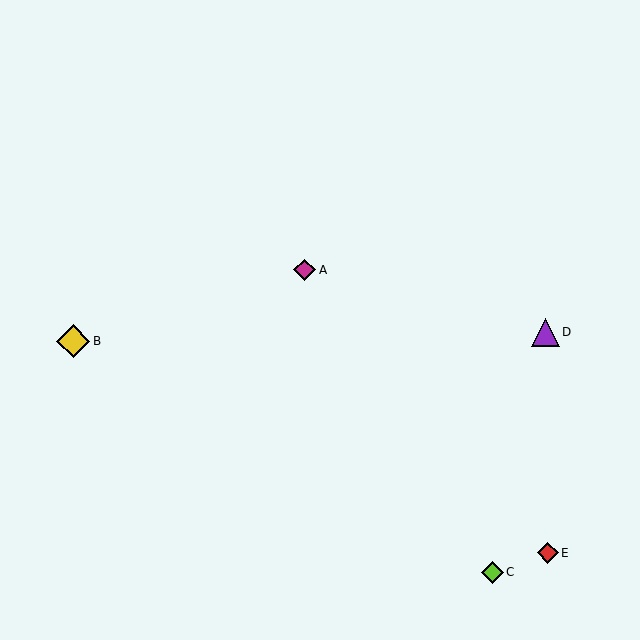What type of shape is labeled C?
Shape C is a lime diamond.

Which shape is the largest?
The yellow diamond (labeled B) is the largest.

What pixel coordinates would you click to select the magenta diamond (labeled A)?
Click at (305, 270) to select the magenta diamond A.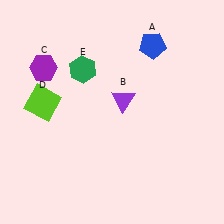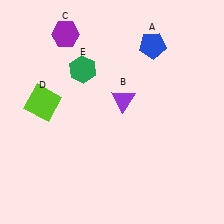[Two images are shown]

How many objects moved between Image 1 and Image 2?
1 object moved between the two images.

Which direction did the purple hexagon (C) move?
The purple hexagon (C) moved up.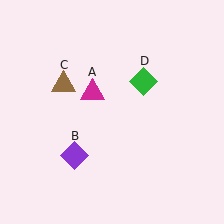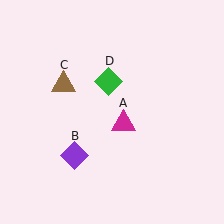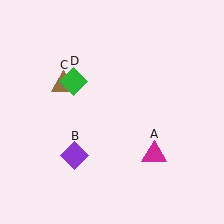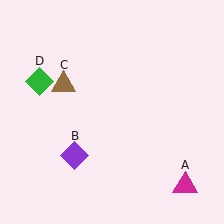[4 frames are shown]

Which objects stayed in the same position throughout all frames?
Purple diamond (object B) and brown triangle (object C) remained stationary.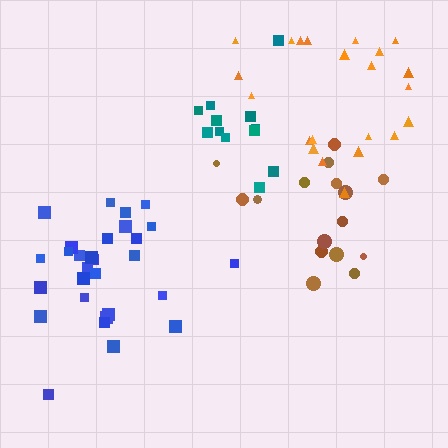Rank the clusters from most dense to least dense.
teal, blue, brown, orange.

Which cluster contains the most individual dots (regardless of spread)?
Blue (29).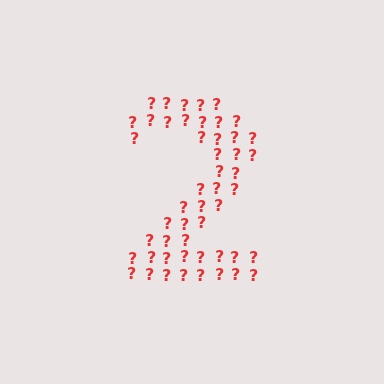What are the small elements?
The small elements are question marks.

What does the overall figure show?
The overall figure shows the digit 2.